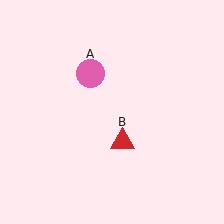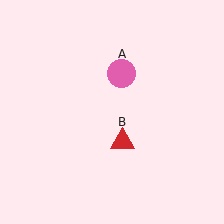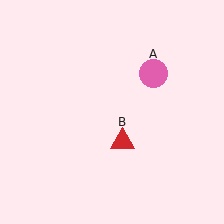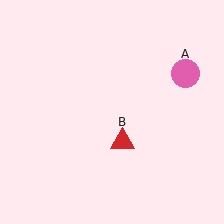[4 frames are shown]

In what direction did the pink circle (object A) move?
The pink circle (object A) moved right.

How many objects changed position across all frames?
1 object changed position: pink circle (object A).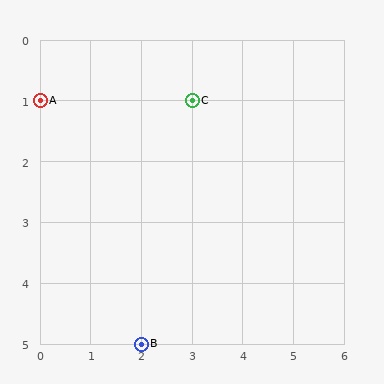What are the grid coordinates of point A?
Point A is at grid coordinates (0, 1).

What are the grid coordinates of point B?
Point B is at grid coordinates (2, 5).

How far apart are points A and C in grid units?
Points A and C are 3 columns apart.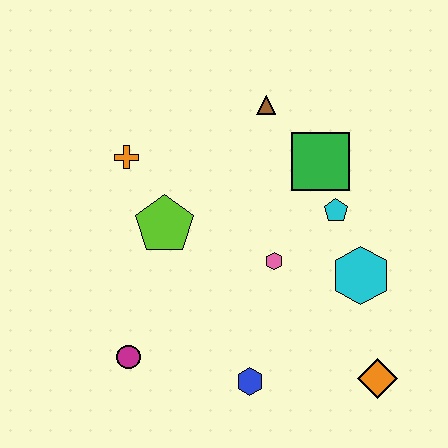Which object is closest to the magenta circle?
The blue hexagon is closest to the magenta circle.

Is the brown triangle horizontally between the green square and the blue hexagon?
Yes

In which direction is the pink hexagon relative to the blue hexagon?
The pink hexagon is above the blue hexagon.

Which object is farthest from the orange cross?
The orange diamond is farthest from the orange cross.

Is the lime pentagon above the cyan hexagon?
Yes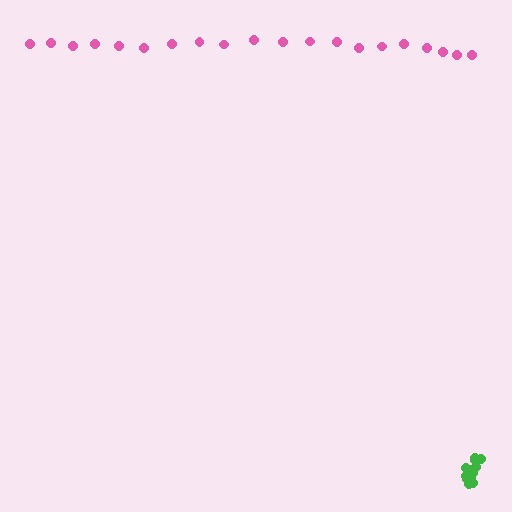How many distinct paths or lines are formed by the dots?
There are 2 distinct paths.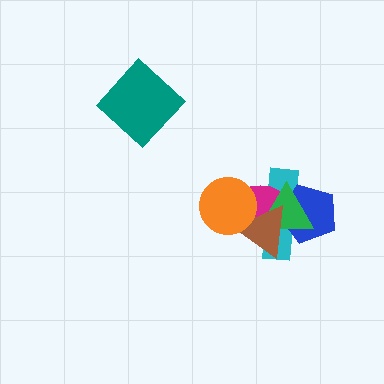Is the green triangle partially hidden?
Yes, it is partially covered by another shape.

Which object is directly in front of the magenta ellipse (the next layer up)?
The green triangle is directly in front of the magenta ellipse.